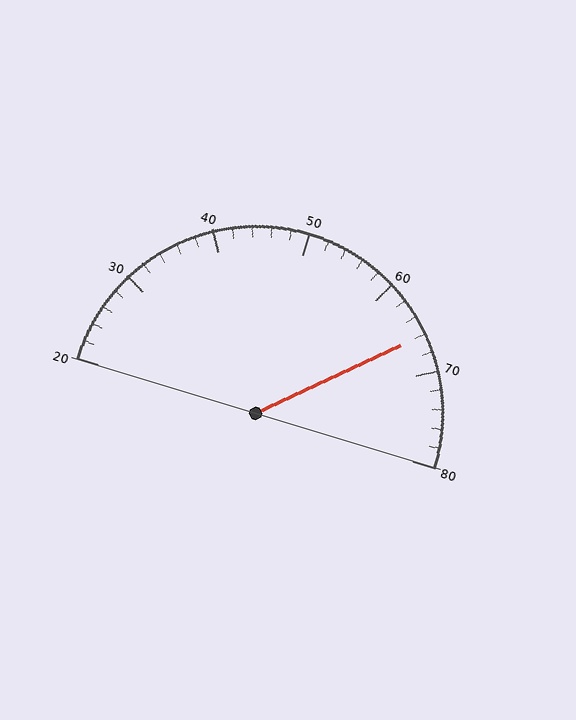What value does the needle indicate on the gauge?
The needle indicates approximately 66.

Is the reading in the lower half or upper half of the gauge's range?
The reading is in the upper half of the range (20 to 80).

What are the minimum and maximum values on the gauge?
The gauge ranges from 20 to 80.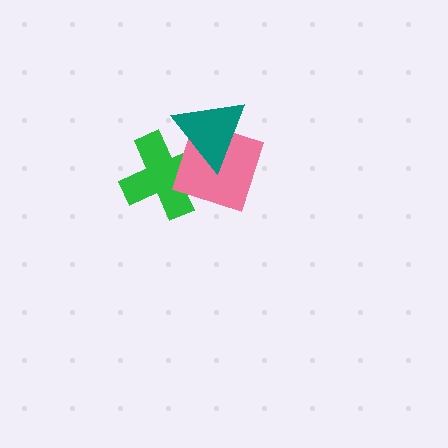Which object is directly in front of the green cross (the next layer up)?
The pink square is directly in front of the green cross.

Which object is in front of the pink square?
The teal triangle is in front of the pink square.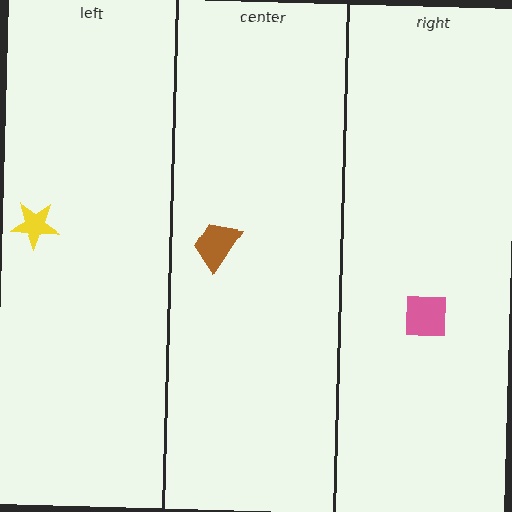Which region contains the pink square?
The right region.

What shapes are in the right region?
The pink square.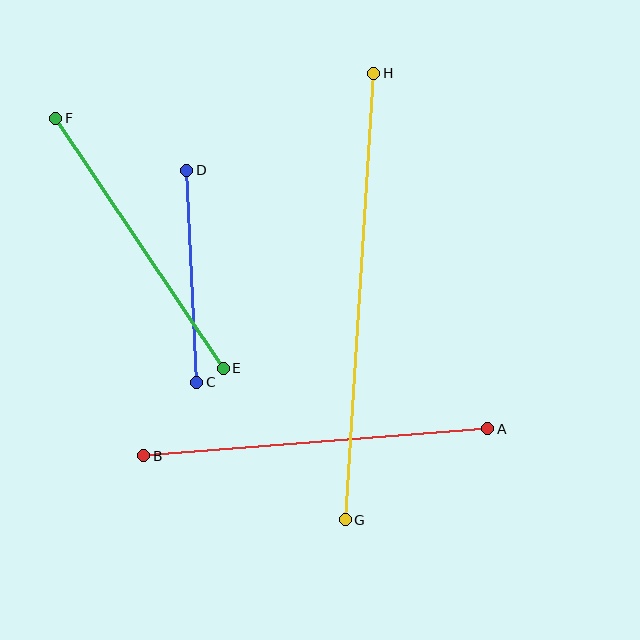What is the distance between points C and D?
The distance is approximately 212 pixels.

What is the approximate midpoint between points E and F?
The midpoint is at approximately (140, 243) pixels.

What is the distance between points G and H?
The distance is approximately 447 pixels.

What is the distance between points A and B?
The distance is approximately 345 pixels.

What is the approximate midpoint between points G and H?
The midpoint is at approximately (360, 296) pixels.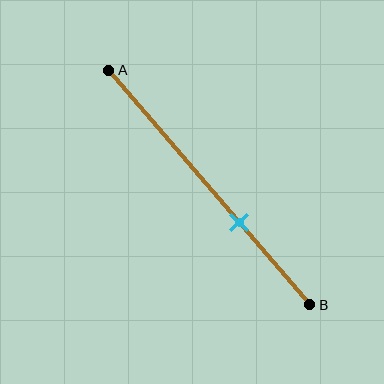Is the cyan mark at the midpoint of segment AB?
No, the mark is at about 65% from A, not at the 50% midpoint.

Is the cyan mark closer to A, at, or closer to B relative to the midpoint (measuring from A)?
The cyan mark is closer to point B than the midpoint of segment AB.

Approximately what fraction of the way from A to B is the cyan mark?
The cyan mark is approximately 65% of the way from A to B.